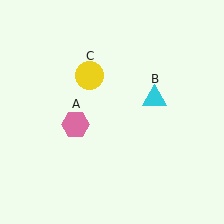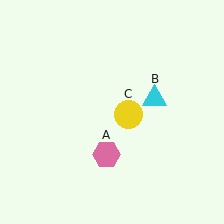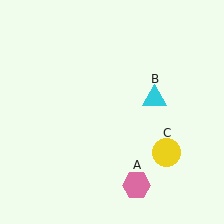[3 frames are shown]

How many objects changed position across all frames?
2 objects changed position: pink hexagon (object A), yellow circle (object C).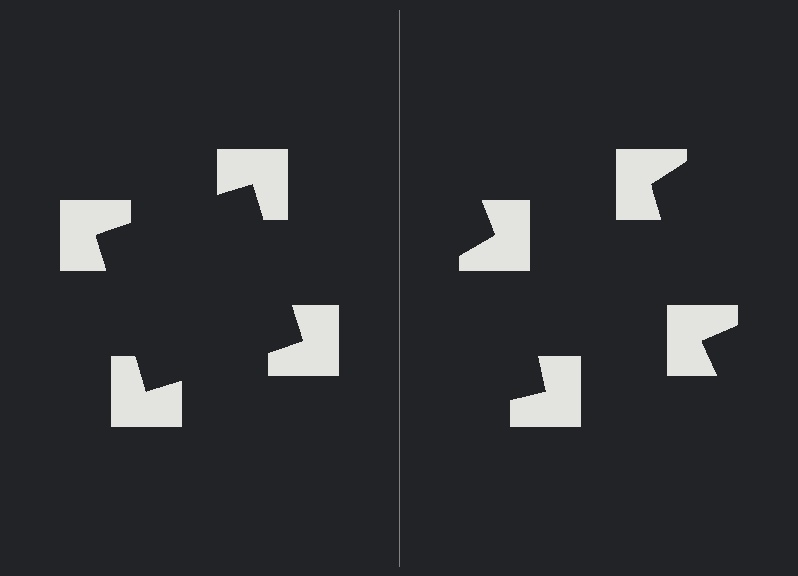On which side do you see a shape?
An illusory square appears on the left side. On the right side the wedge cuts are rotated, so no coherent shape forms.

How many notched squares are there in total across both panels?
8 — 4 on each side.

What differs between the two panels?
The notched squares are positioned identically on both sides; only the wedge orientations differ. On the left they align to a square; on the right they are misaligned.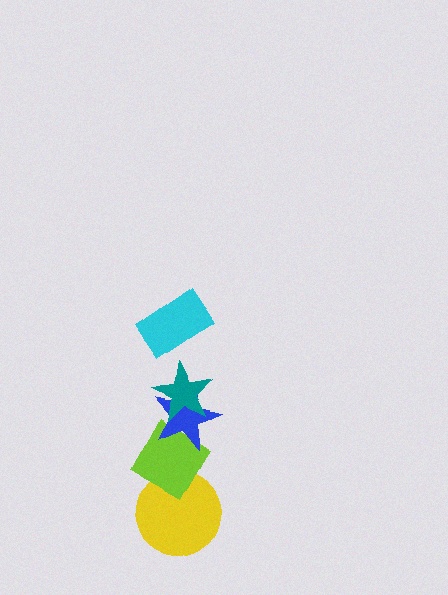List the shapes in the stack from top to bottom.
From top to bottom: the cyan rectangle, the teal star, the blue star, the lime diamond, the yellow circle.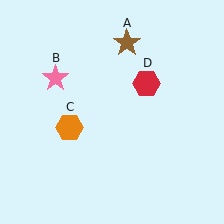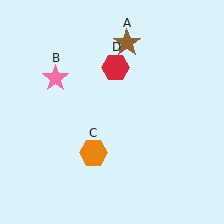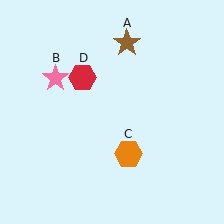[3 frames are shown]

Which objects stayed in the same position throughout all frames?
Brown star (object A) and pink star (object B) remained stationary.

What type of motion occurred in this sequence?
The orange hexagon (object C), red hexagon (object D) rotated counterclockwise around the center of the scene.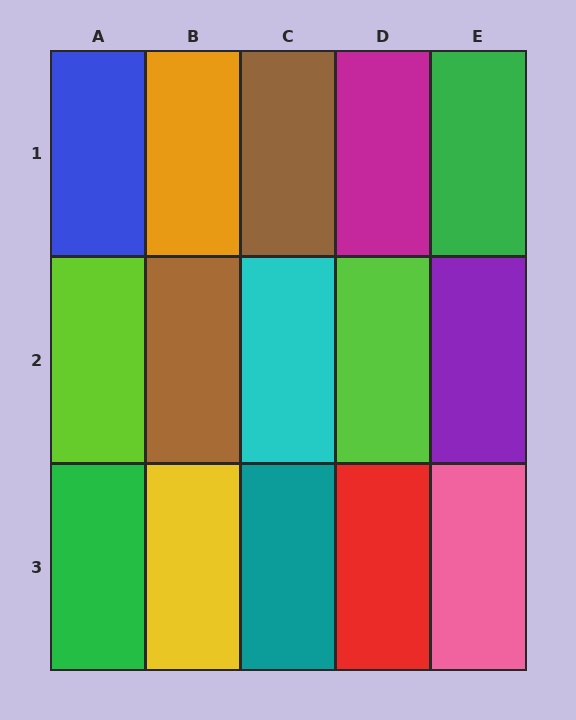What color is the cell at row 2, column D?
Lime.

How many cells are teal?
1 cell is teal.